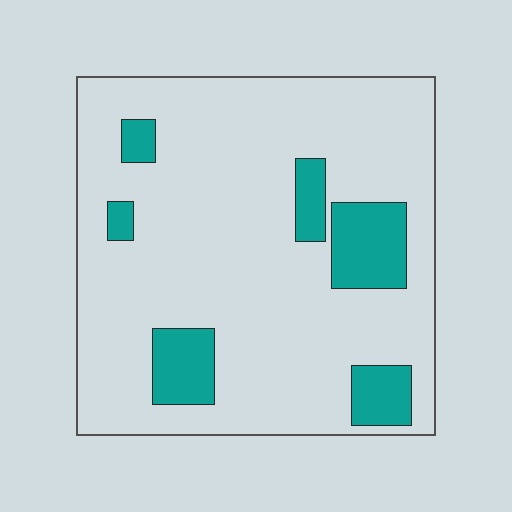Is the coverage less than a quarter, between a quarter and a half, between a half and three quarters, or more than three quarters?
Less than a quarter.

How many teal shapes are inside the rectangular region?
6.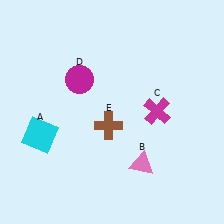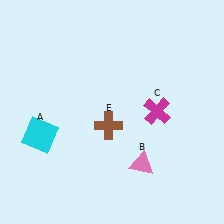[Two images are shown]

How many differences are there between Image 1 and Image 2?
There is 1 difference between the two images.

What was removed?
The magenta circle (D) was removed in Image 2.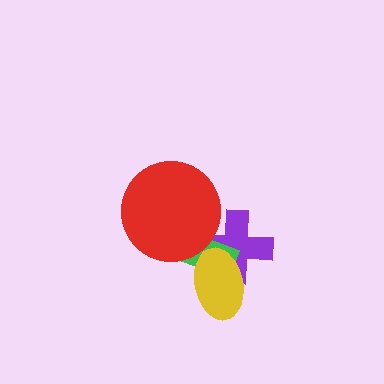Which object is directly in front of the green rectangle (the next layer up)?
The yellow ellipse is directly in front of the green rectangle.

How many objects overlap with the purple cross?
3 objects overlap with the purple cross.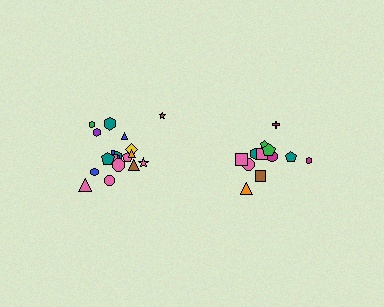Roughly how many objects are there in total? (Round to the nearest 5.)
Roughly 30 objects in total.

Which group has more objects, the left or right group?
The left group.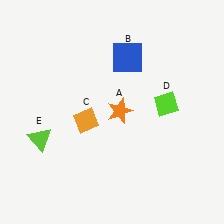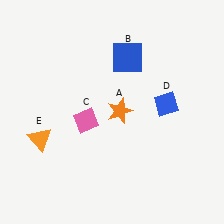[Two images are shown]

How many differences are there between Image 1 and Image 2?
There are 3 differences between the two images.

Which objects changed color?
C changed from orange to pink. D changed from lime to blue. E changed from lime to orange.